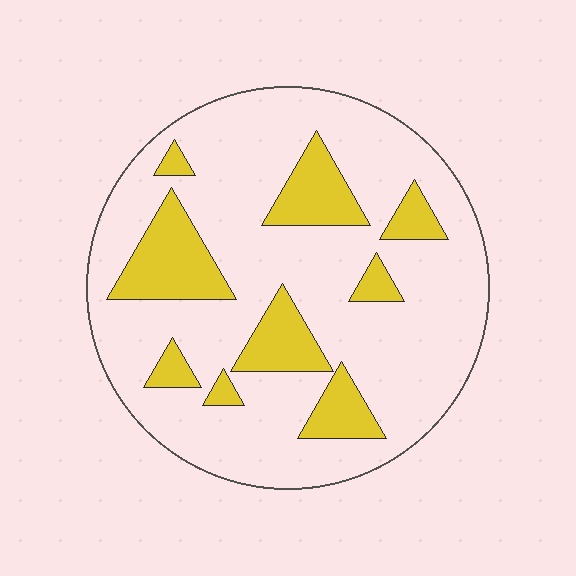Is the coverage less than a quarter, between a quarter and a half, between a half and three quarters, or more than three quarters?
Less than a quarter.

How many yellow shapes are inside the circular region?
9.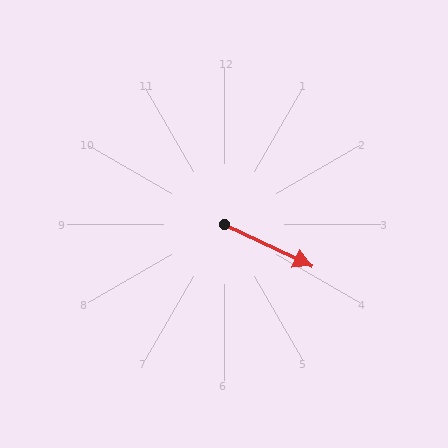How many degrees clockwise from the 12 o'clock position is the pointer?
Approximately 116 degrees.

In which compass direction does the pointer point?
Southeast.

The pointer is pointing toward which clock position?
Roughly 4 o'clock.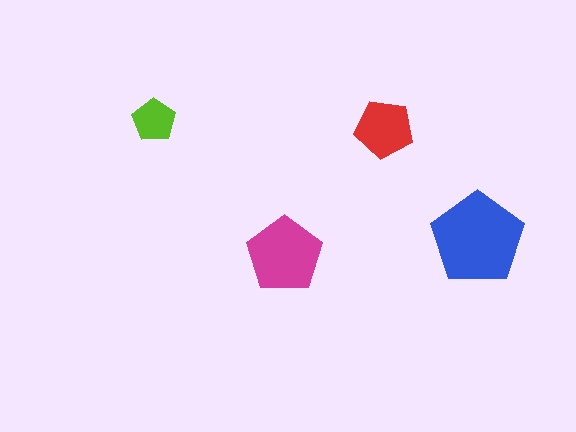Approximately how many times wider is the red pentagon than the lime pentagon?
About 1.5 times wider.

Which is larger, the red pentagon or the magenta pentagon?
The magenta one.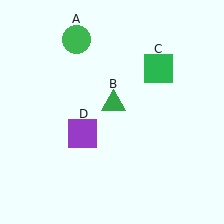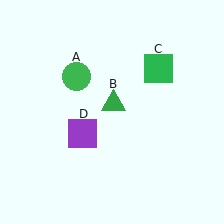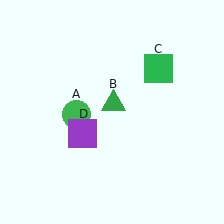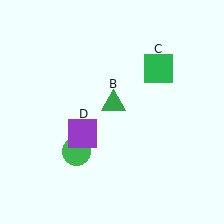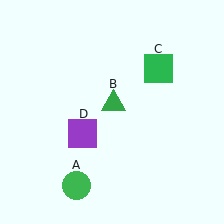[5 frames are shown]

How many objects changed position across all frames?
1 object changed position: green circle (object A).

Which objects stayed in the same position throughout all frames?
Green triangle (object B) and green square (object C) and purple square (object D) remained stationary.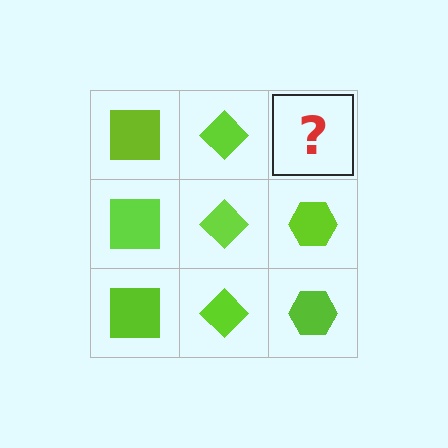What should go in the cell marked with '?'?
The missing cell should contain a lime hexagon.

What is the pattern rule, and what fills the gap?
The rule is that each column has a consistent shape. The gap should be filled with a lime hexagon.